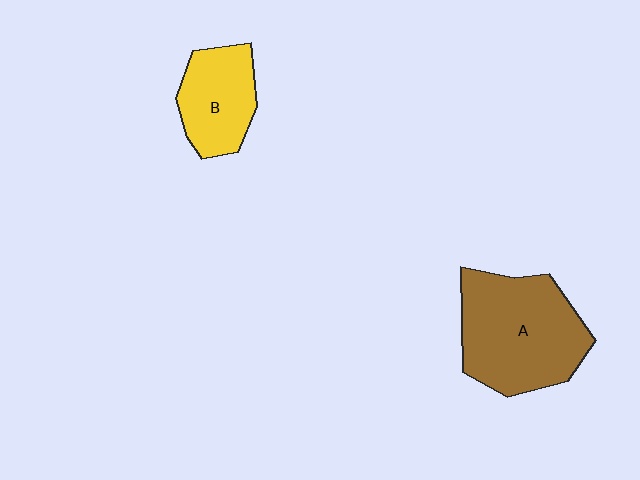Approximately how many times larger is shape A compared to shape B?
Approximately 1.8 times.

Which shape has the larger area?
Shape A (brown).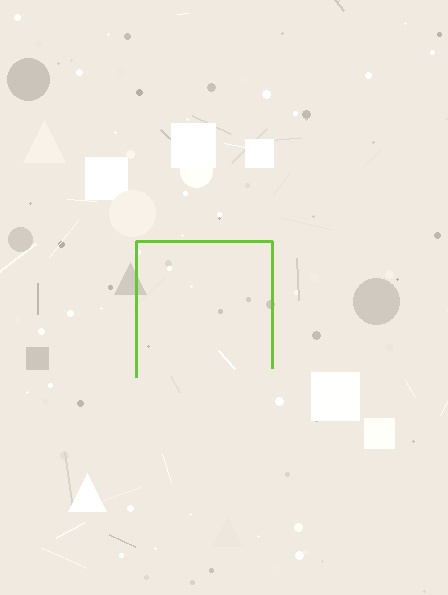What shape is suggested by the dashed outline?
The dashed outline suggests a square.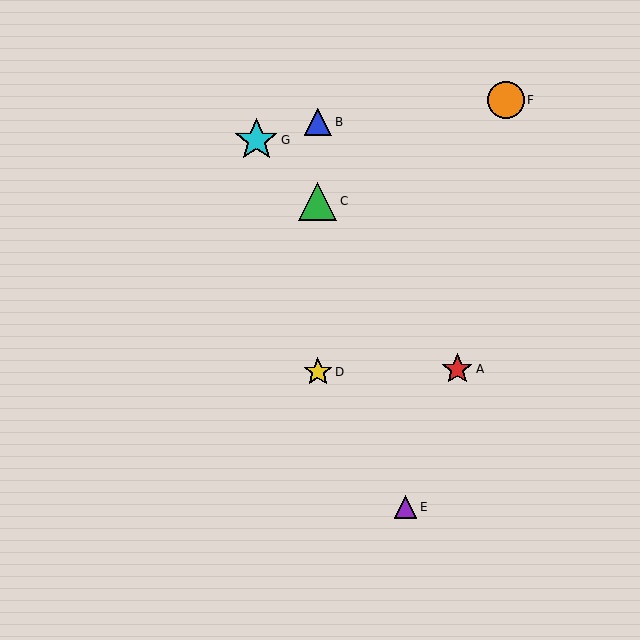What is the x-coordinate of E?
Object E is at x≈405.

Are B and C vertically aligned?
Yes, both are at x≈318.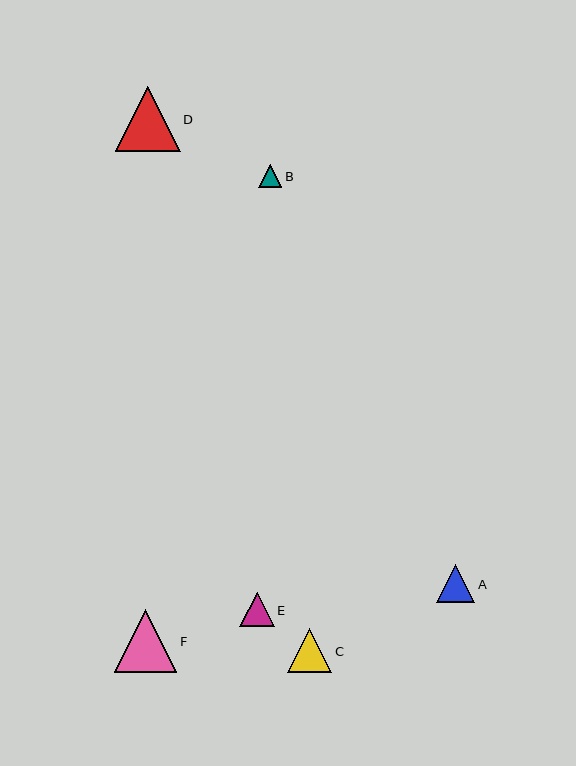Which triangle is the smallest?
Triangle B is the smallest with a size of approximately 23 pixels.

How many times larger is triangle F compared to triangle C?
Triangle F is approximately 1.4 times the size of triangle C.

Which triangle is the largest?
Triangle D is the largest with a size of approximately 65 pixels.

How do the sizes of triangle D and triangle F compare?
Triangle D and triangle F are approximately the same size.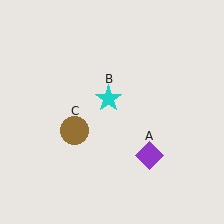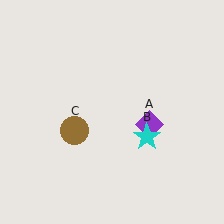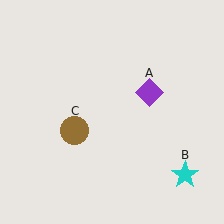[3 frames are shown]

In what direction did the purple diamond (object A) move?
The purple diamond (object A) moved up.